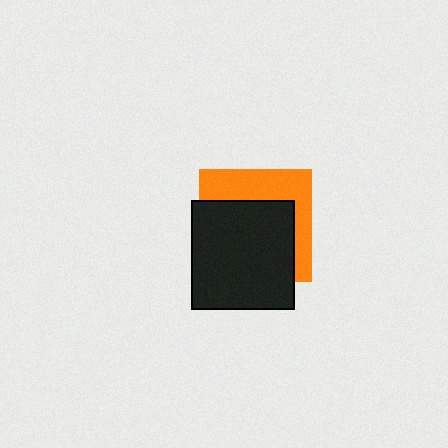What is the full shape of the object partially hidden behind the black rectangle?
The partially hidden object is an orange square.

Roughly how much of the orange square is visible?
A small part of it is visible (roughly 37%).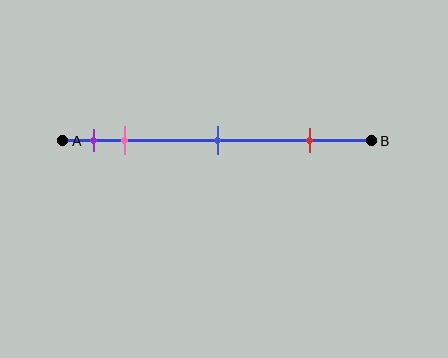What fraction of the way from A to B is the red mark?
The red mark is approximately 80% (0.8) of the way from A to B.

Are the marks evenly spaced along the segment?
No, the marks are not evenly spaced.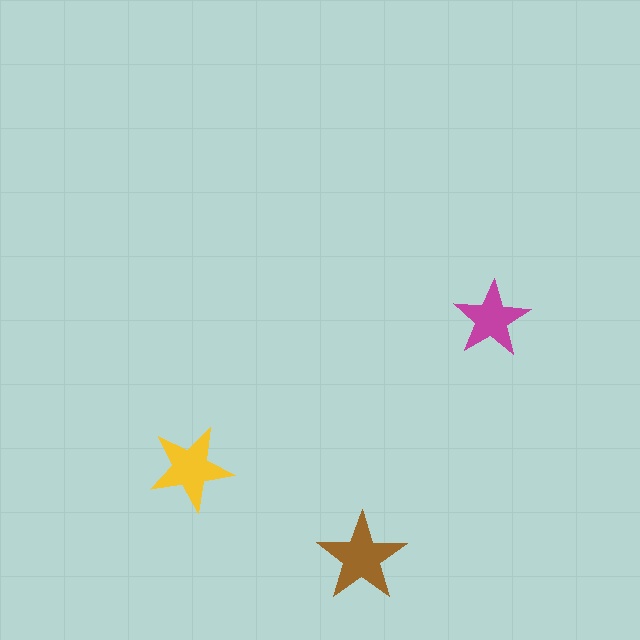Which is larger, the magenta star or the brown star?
The brown one.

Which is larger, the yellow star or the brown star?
The brown one.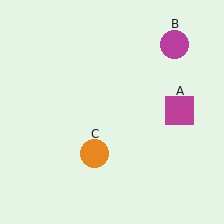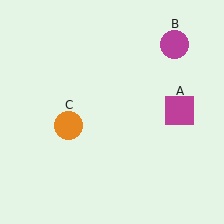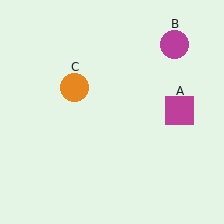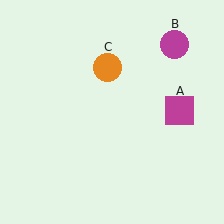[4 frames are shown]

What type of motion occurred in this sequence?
The orange circle (object C) rotated clockwise around the center of the scene.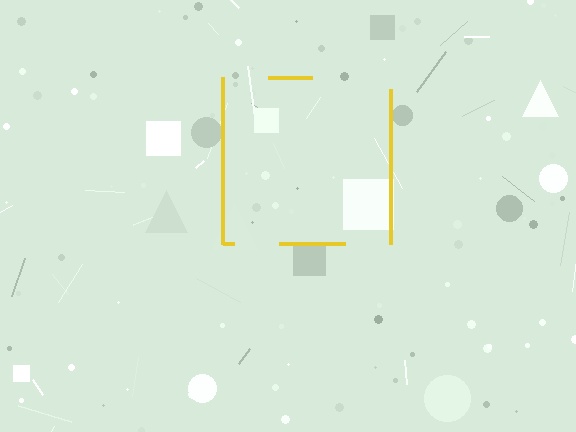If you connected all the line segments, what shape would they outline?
They would outline a square.